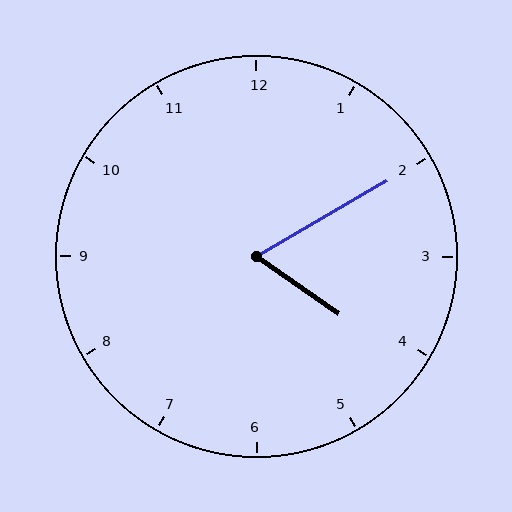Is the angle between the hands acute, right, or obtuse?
It is acute.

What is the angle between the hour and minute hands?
Approximately 65 degrees.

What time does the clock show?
4:10.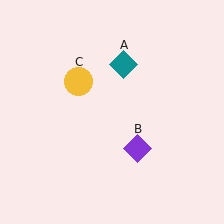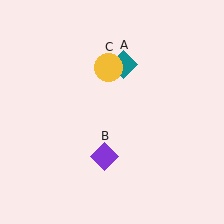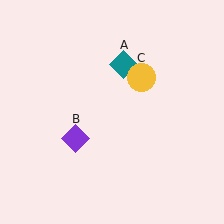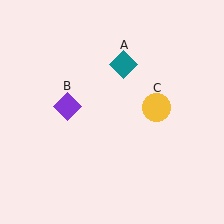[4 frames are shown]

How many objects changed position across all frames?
2 objects changed position: purple diamond (object B), yellow circle (object C).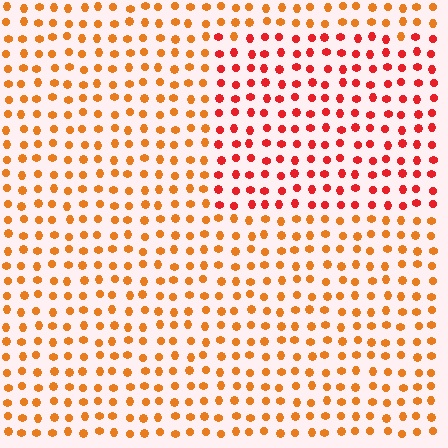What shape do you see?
I see a rectangle.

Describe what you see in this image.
The image is filled with small orange elements in a uniform arrangement. A rectangle-shaped region is visible where the elements are tinted to a slightly different hue, forming a subtle color boundary.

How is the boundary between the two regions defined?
The boundary is defined purely by a slight shift in hue (about 31 degrees). Spacing, size, and orientation are identical on both sides.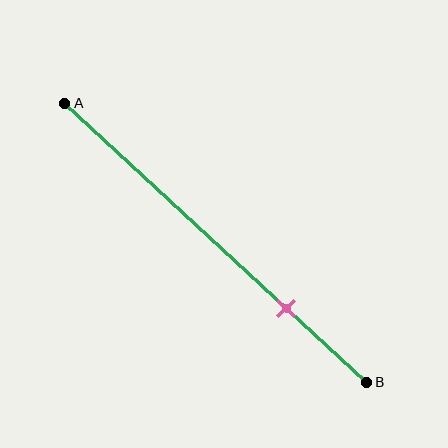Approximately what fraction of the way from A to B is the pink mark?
The pink mark is approximately 75% of the way from A to B.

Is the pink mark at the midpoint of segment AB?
No, the mark is at about 75% from A, not at the 50% midpoint.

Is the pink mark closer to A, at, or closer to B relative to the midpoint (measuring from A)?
The pink mark is closer to point B than the midpoint of segment AB.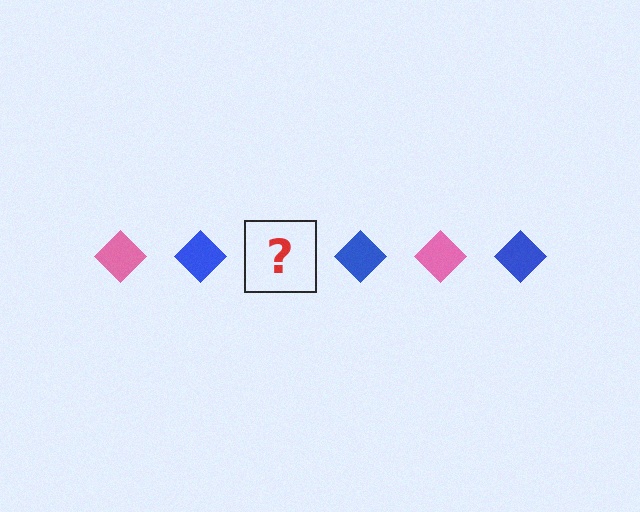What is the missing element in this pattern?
The missing element is a pink diamond.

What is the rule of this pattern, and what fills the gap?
The rule is that the pattern cycles through pink, blue diamonds. The gap should be filled with a pink diamond.